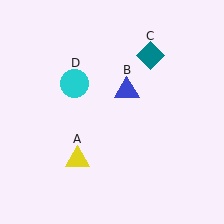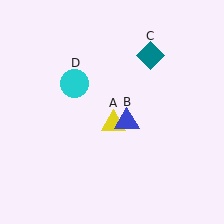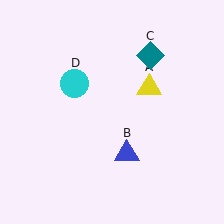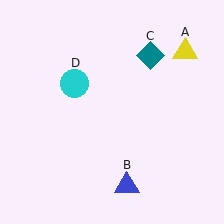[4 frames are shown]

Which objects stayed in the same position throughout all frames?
Teal diamond (object C) and cyan circle (object D) remained stationary.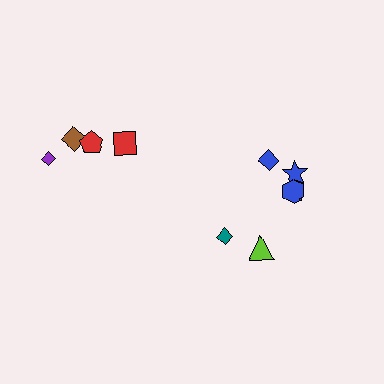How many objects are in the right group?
There are 6 objects.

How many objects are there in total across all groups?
There are 10 objects.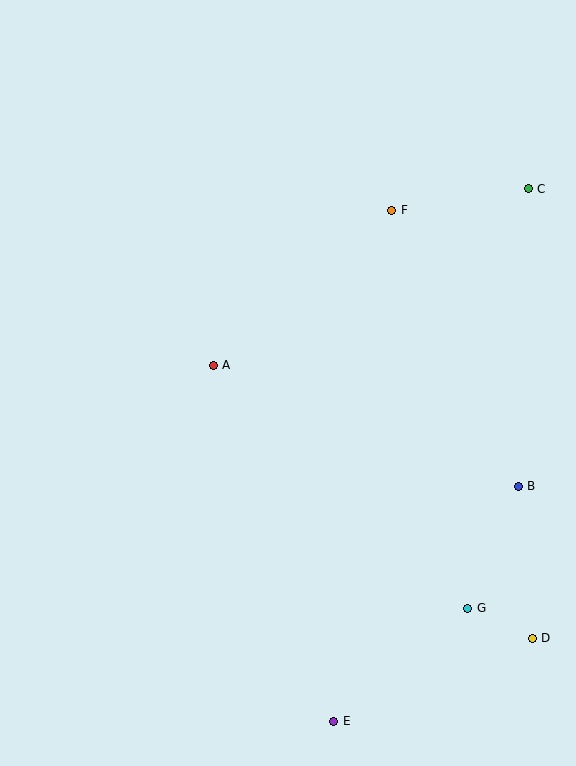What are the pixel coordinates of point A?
Point A is at (213, 365).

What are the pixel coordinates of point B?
Point B is at (518, 486).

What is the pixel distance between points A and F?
The distance between A and F is 237 pixels.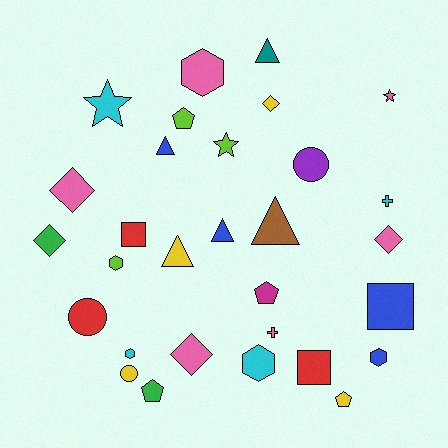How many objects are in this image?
There are 30 objects.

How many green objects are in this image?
There are 2 green objects.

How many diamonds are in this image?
There are 5 diamonds.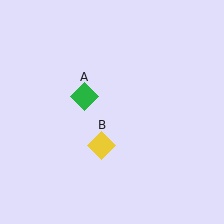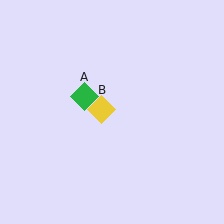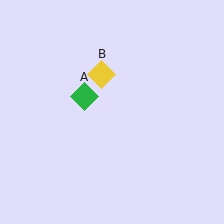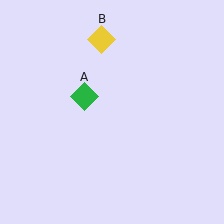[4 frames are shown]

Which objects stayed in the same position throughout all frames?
Green diamond (object A) remained stationary.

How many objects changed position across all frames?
1 object changed position: yellow diamond (object B).